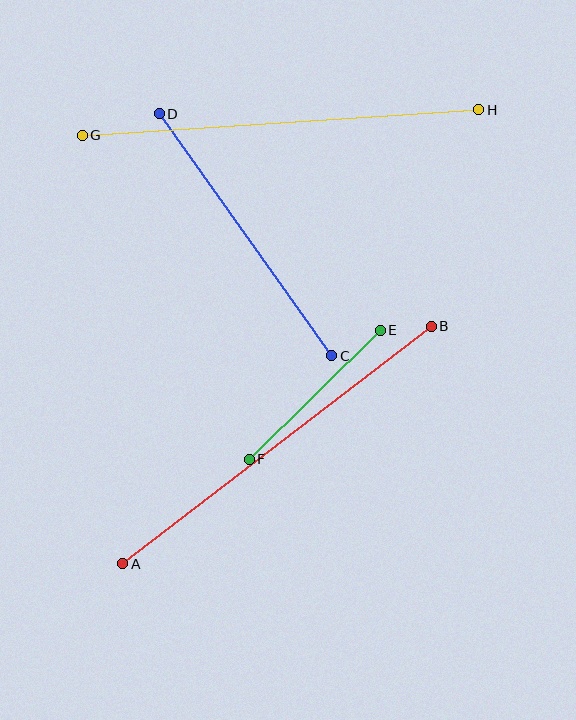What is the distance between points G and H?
The distance is approximately 397 pixels.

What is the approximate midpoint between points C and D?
The midpoint is at approximately (245, 235) pixels.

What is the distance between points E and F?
The distance is approximately 184 pixels.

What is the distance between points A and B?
The distance is approximately 389 pixels.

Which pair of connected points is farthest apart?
Points G and H are farthest apart.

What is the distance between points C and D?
The distance is approximately 297 pixels.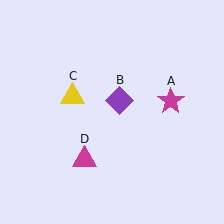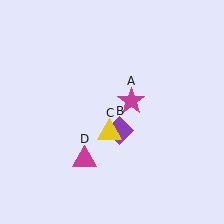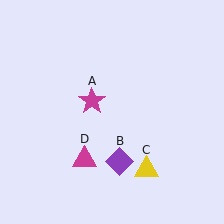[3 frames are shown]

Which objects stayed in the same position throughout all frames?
Magenta triangle (object D) remained stationary.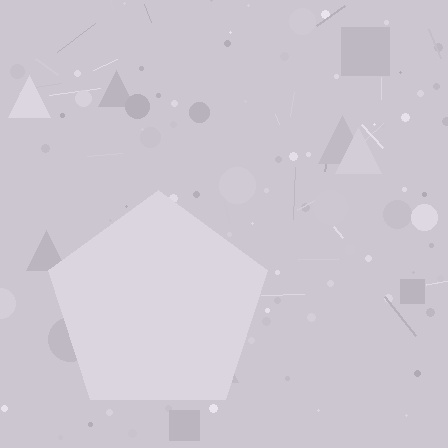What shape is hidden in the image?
A pentagon is hidden in the image.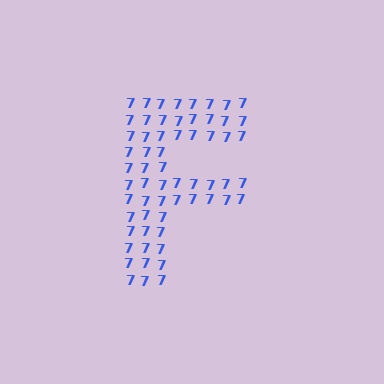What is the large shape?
The large shape is the letter F.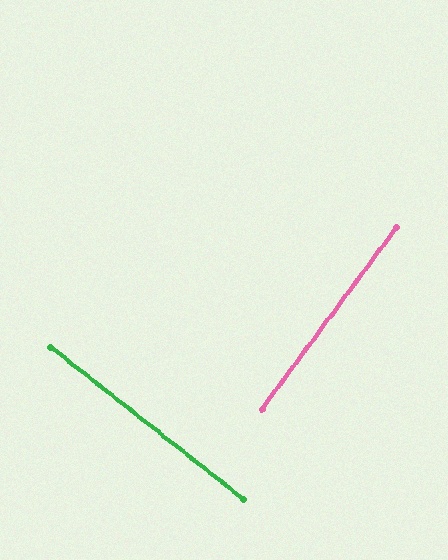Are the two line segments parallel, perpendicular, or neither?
Perpendicular — they meet at approximately 88°.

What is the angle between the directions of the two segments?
Approximately 88 degrees.